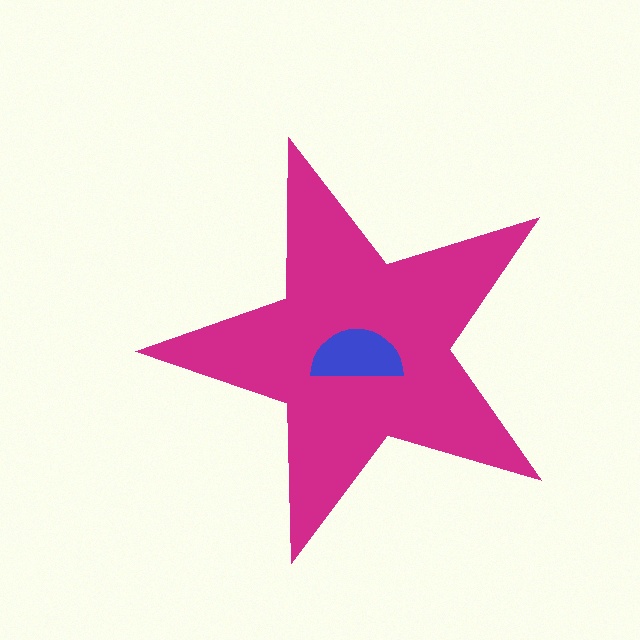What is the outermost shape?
The magenta star.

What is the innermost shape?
The blue semicircle.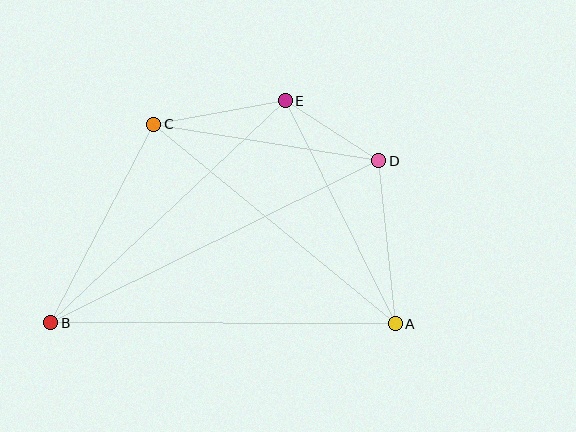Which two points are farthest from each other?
Points B and D are farthest from each other.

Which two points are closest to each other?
Points D and E are closest to each other.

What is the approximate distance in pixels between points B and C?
The distance between B and C is approximately 224 pixels.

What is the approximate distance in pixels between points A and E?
The distance between A and E is approximately 249 pixels.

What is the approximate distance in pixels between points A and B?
The distance between A and B is approximately 345 pixels.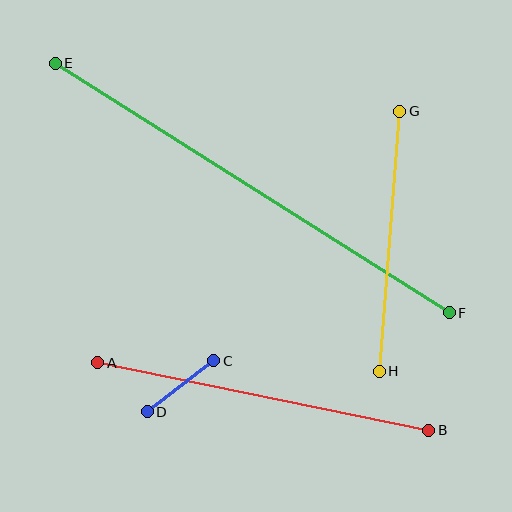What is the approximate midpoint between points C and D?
The midpoint is at approximately (181, 386) pixels.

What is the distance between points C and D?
The distance is approximately 84 pixels.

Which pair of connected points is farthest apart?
Points E and F are farthest apart.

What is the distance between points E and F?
The distance is approximately 467 pixels.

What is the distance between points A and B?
The distance is approximately 338 pixels.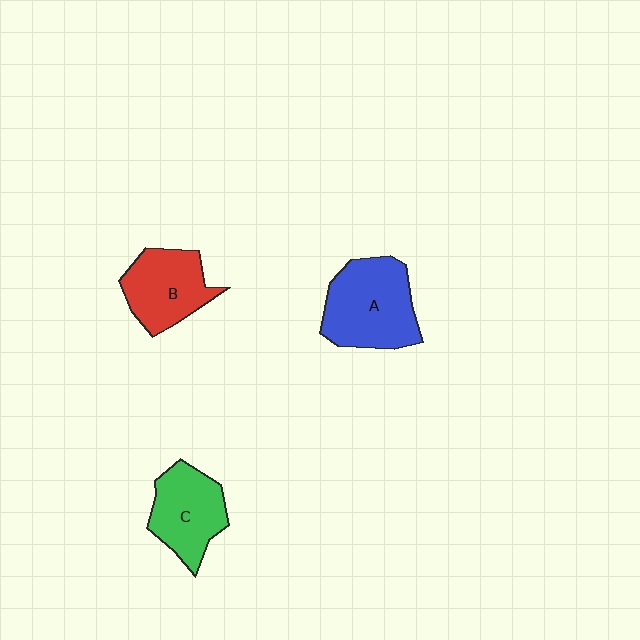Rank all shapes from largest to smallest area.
From largest to smallest: A (blue), C (green), B (red).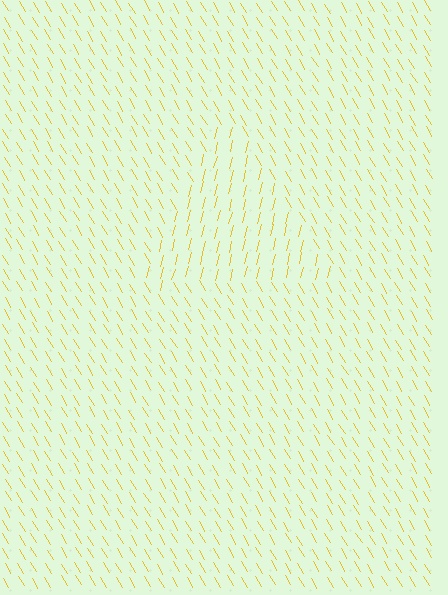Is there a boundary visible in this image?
Yes, there is a texture boundary formed by a change in line orientation.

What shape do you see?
I see a triangle.